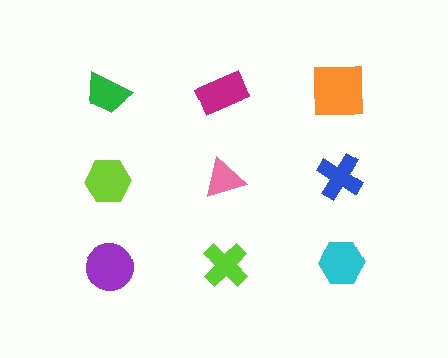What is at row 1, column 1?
A green trapezoid.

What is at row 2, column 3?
A blue cross.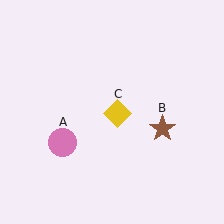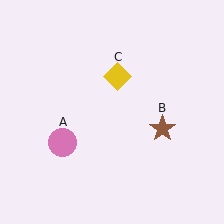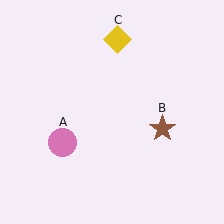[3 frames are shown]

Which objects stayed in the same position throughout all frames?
Pink circle (object A) and brown star (object B) remained stationary.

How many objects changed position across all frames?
1 object changed position: yellow diamond (object C).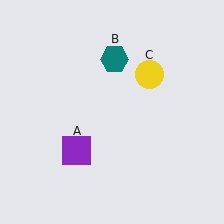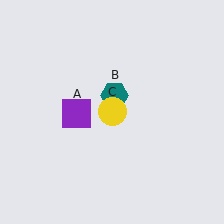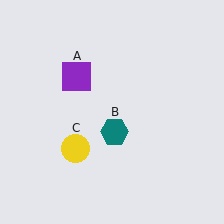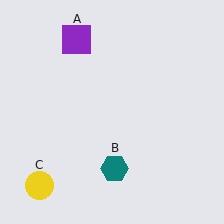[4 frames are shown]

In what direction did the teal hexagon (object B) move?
The teal hexagon (object B) moved down.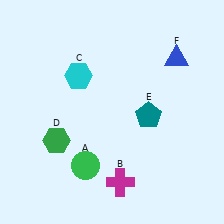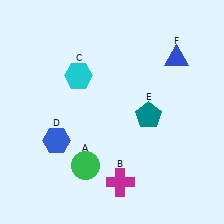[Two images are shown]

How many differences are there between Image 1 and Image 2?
There is 1 difference between the two images.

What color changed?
The hexagon (D) changed from green in Image 1 to blue in Image 2.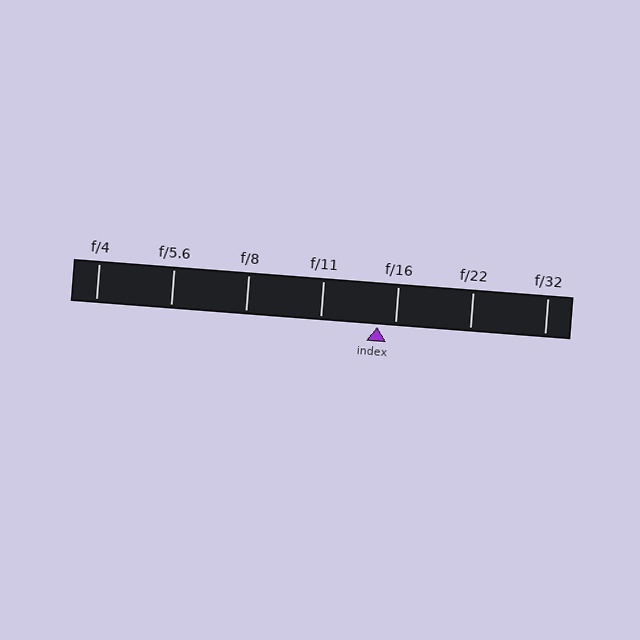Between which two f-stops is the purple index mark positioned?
The index mark is between f/11 and f/16.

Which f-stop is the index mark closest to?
The index mark is closest to f/16.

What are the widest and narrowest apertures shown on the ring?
The widest aperture shown is f/4 and the narrowest is f/32.